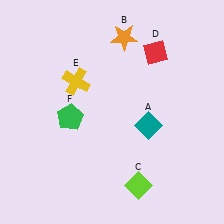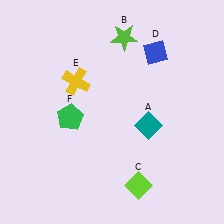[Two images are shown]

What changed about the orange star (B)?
In Image 1, B is orange. In Image 2, it changed to lime.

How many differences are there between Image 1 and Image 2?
There are 2 differences between the two images.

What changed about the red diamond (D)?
In Image 1, D is red. In Image 2, it changed to blue.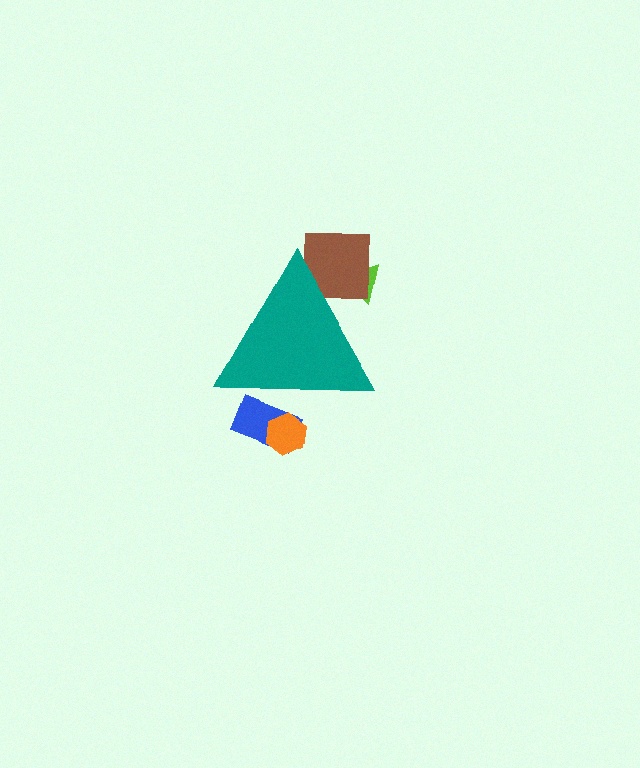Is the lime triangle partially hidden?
Yes, the lime triangle is partially hidden behind the teal triangle.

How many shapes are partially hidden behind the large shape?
4 shapes are partially hidden.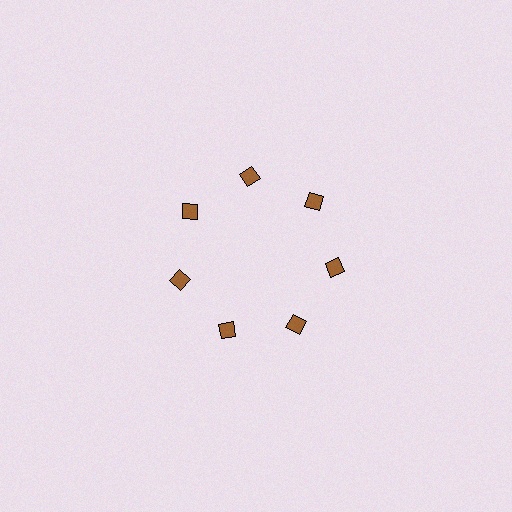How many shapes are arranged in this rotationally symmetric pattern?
There are 7 shapes, arranged in 7 groups of 1.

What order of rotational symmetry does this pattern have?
This pattern has 7-fold rotational symmetry.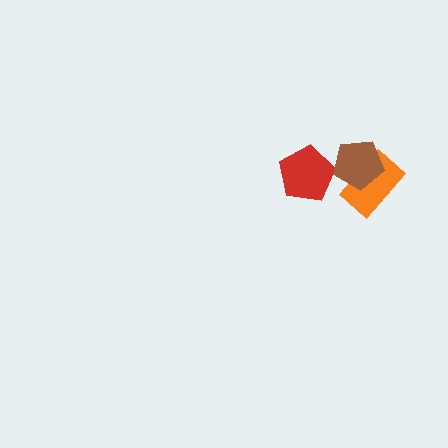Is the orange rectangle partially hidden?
Yes, it is partially covered by another shape.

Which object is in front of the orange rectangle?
The brown pentagon is in front of the orange rectangle.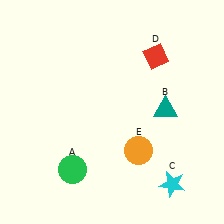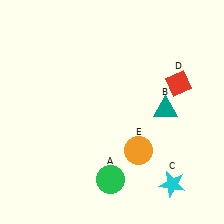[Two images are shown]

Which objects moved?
The objects that moved are: the green circle (A), the red diamond (D).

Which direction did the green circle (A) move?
The green circle (A) moved right.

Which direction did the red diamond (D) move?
The red diamond (D) moved down.